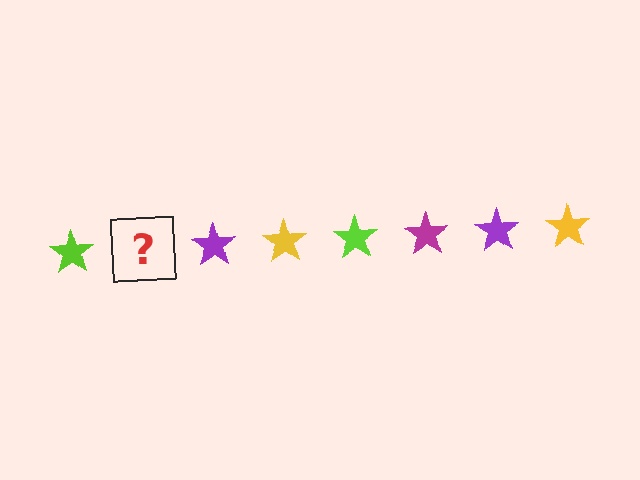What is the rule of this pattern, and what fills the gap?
The rule is that the pattern cycles through lime, magenta, purple, yellow stars. The gap should be filled with a magenta star.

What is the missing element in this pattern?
The missing element is a magenta star.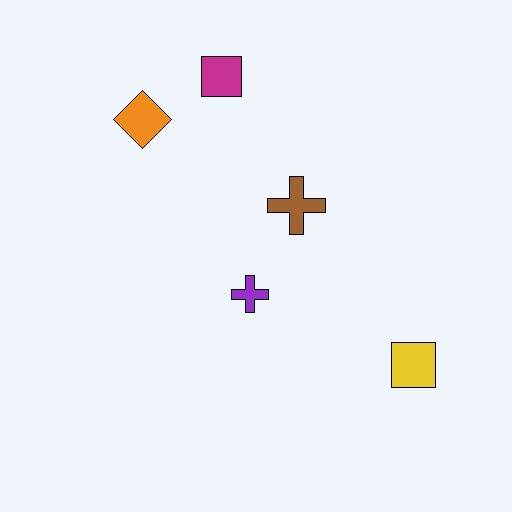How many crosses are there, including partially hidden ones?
There are 2 crosses.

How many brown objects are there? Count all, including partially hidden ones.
There is 1 brown object.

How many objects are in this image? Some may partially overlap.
There are 5 objects.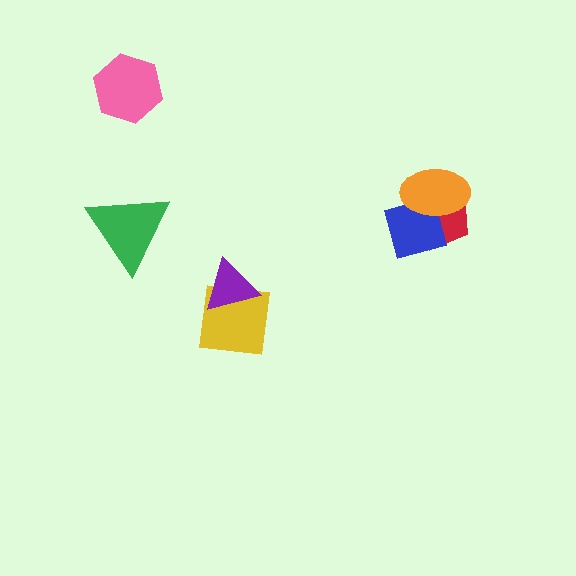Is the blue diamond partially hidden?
Yes, it is partially covered by another shape.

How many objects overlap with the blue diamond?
2 objects overlap with the blue diamond.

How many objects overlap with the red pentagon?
2 objects overlap with the red pentagon.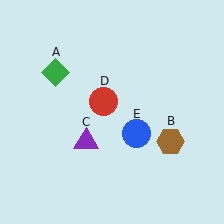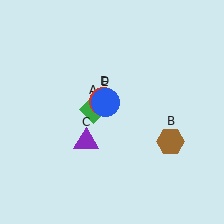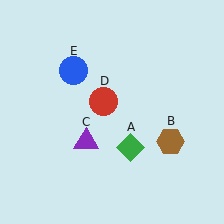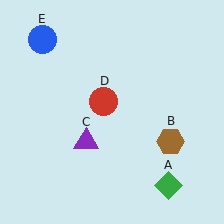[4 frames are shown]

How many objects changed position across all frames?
2 objects changed position: green diamond (object A), blue circle (object E).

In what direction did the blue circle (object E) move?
The blue circle (object E) moved up and to the left.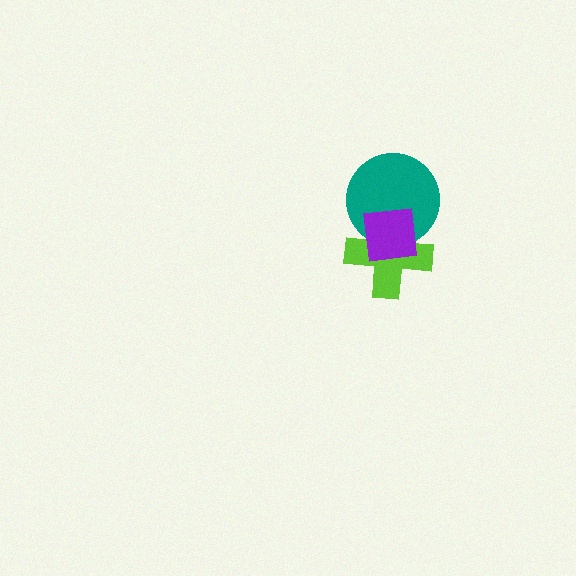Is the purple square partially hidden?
No, no other shape covers it.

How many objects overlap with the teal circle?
2 objects overlap with the teal circle.